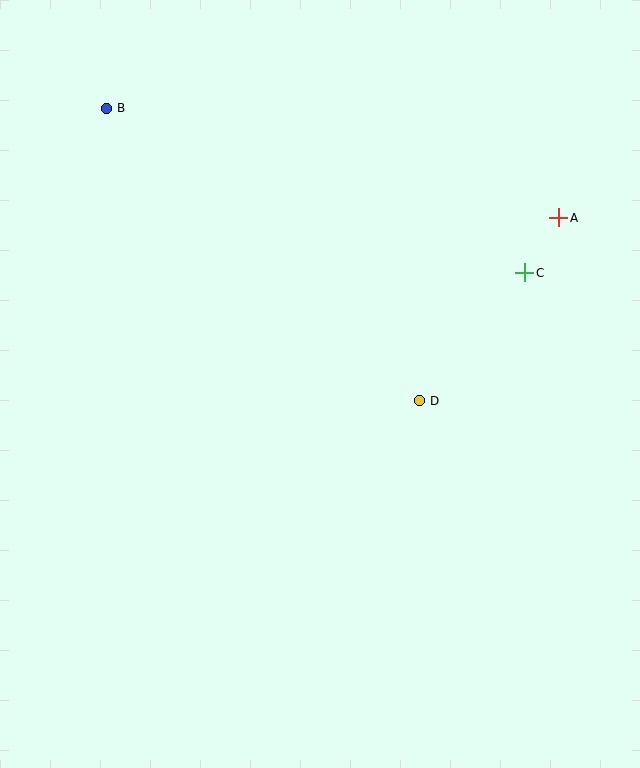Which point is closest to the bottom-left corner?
Point D is closest to the bottom-left corner.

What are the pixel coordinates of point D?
Point D is at (419, 401).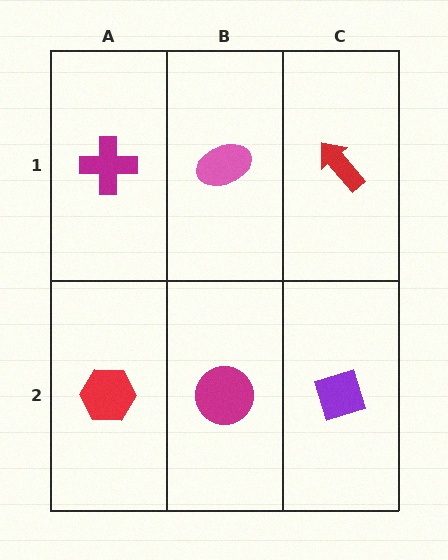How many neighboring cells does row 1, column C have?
2.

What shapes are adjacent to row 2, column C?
A red arrow (row 1, column C), a magenta circle (row 2, column B).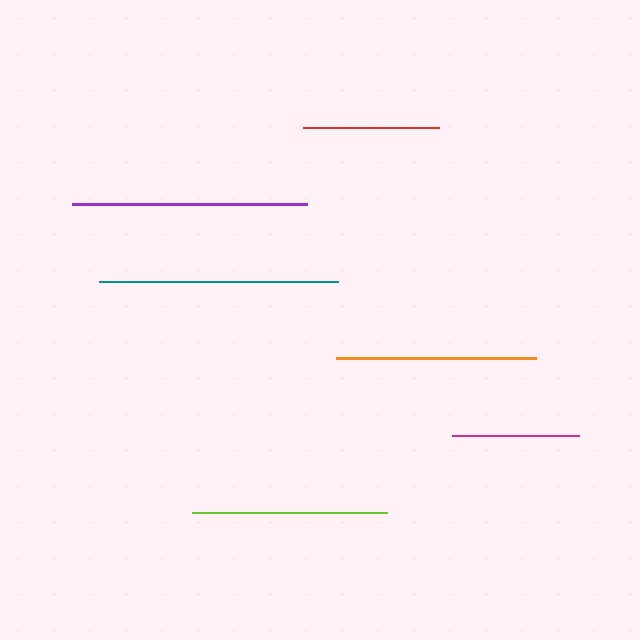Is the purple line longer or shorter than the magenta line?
The purple line is longer than the magenta line.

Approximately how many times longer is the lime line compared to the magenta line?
The lime line is approximately 1.5 times the length of the magenta line.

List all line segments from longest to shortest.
From longest to shortest: teal, purple, orange, lime, red, magenta.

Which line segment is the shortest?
The magenta line is the shortest at approximately 127 pixels.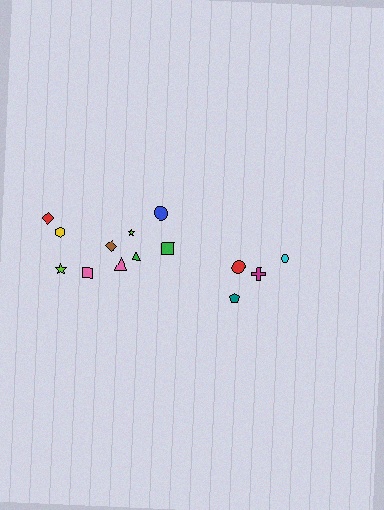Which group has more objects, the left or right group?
The left group.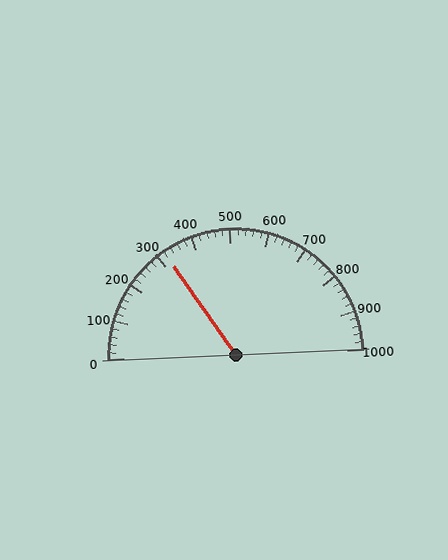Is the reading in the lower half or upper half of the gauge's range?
The reading is in the lower half of the range (0 to 1000).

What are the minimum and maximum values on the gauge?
The gauge ranges from 0 to 1000.